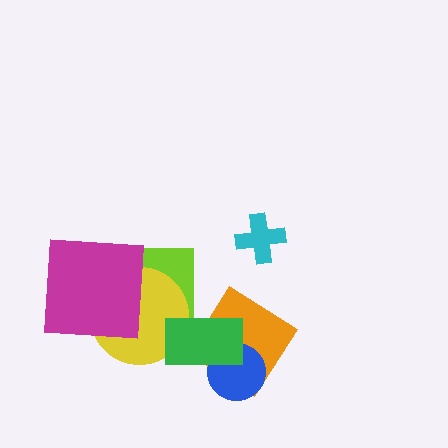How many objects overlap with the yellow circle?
3 objects overlap with the yellow circle.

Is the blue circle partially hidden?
Yes, it is partially covered by another shape.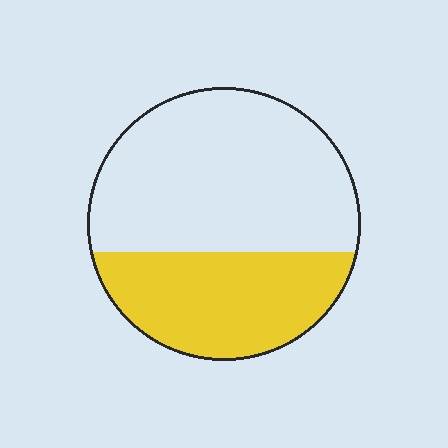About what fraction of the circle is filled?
About three eighths (3/8).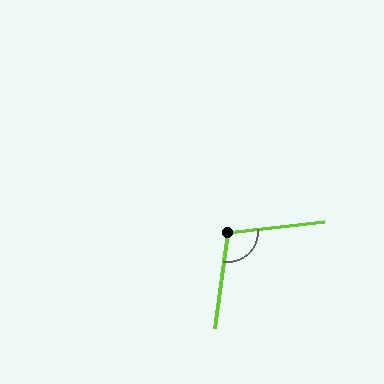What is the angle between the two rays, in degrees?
Approximately 104 degrees.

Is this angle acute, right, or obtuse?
It is obtuse.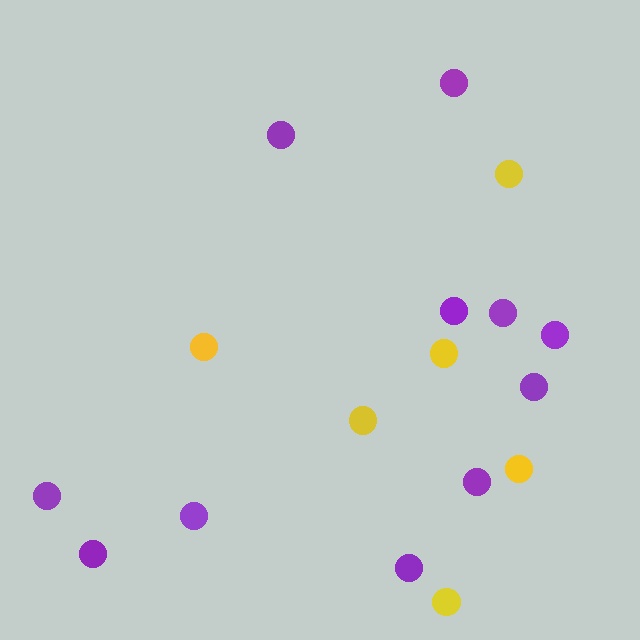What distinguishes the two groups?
There are 2 groups: one group of purple circles (11) and one group of yellow circles (6).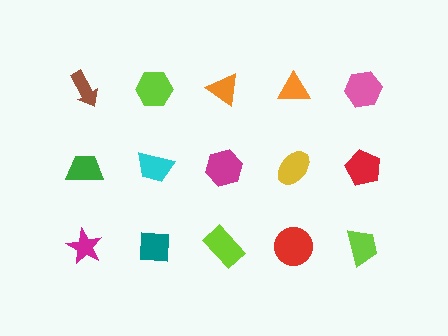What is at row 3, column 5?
A lime trapezoid.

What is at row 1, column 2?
A lime hexagon.